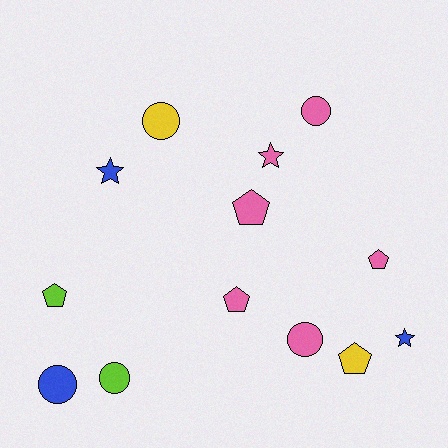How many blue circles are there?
There is 1 blue circle.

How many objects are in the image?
There are 13 objects.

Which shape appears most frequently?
Circle, with 5 objects.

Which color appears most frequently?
Pink, with 6 objects.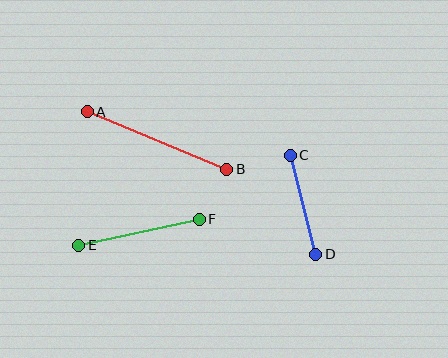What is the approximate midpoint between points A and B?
The midpoint is at approximately (157, 140) pixels.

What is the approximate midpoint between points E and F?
The midpoint is at approximately (139, 232) pixels.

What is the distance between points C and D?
The distance is approximately 102 pixels.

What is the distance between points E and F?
The distance is approximately 123 pixels.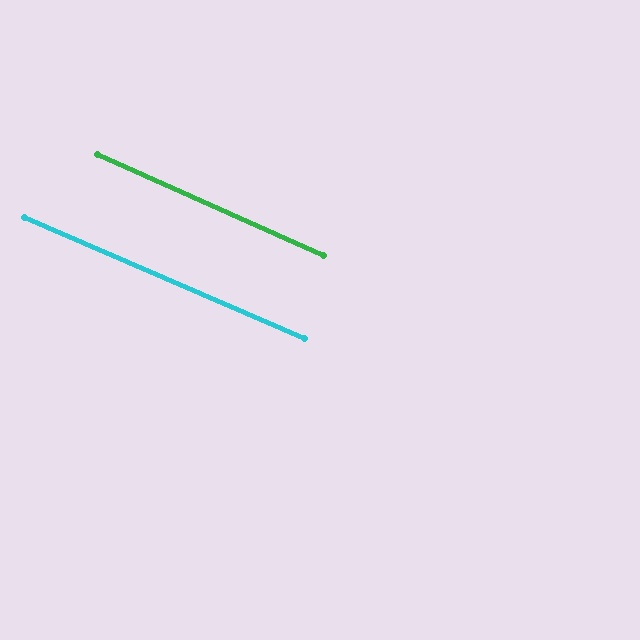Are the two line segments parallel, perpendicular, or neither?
Parallel — their directions differ by only 0.5°.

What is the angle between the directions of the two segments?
Approximately 1 degree.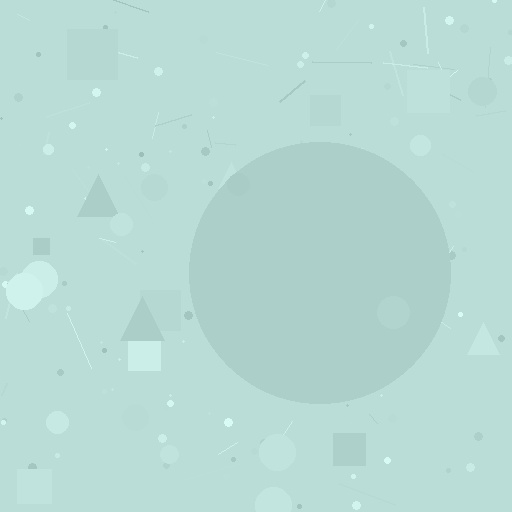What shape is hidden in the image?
A circle is hidden in the image.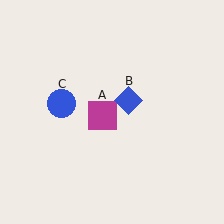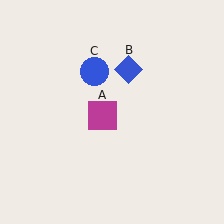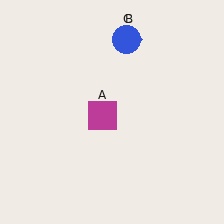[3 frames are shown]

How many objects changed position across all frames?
2 objects changed position: blue diamond (object B), blue circle (object C).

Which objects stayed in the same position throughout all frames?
Magenta square (object A) remained stationary.